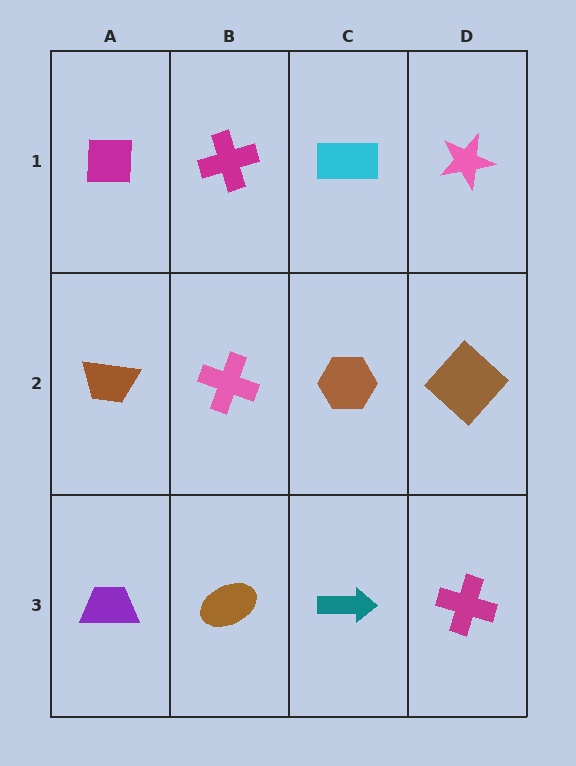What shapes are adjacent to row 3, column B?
A pink cross (row 2, column B), a purple trapezoid (row 3, column A), a teal arrow (row 3, column C).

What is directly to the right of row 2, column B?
A brown hexagon.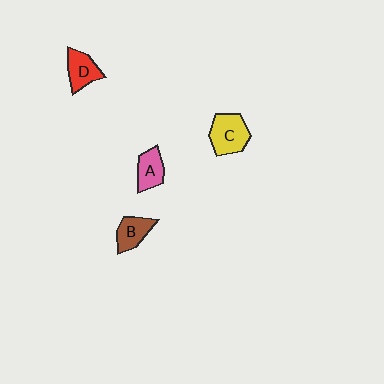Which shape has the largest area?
Shape C (yellow).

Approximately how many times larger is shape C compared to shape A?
Approximately 1.4 times.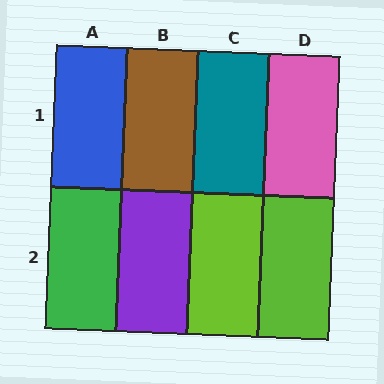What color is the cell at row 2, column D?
Lime.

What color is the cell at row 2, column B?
Purple.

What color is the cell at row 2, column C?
Lime.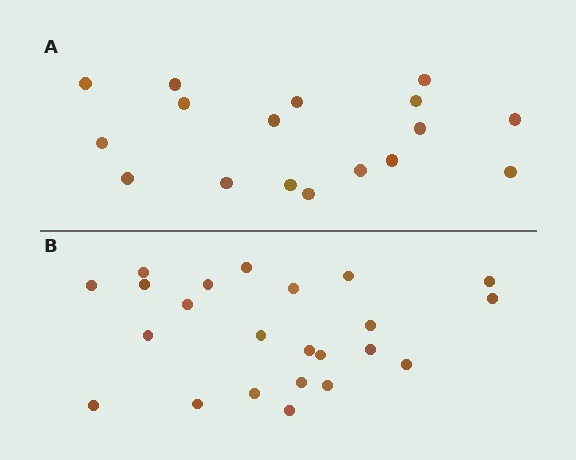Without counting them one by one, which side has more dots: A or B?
Region B (the bottom region) has more dots.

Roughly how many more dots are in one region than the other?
Region B has about 6 more dots than region A.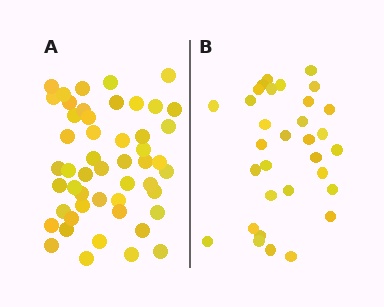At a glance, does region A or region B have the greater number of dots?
Region A (the left region) has more dots.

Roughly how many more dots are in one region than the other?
Region A has approximately 20 more dots than region B.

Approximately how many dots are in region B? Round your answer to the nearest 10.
About 30 dots. (The exact count is 32, which rounds to 30.)